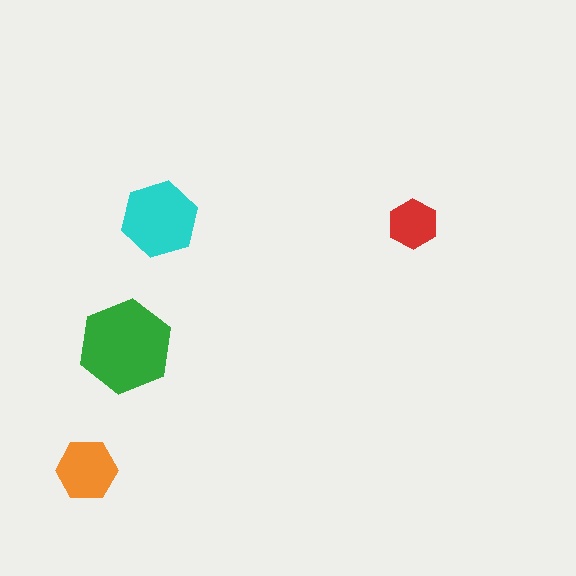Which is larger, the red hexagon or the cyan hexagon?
The cyan one.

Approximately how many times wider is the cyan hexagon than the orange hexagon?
About 1.5 times wider.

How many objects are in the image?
There are 4 objects in the image.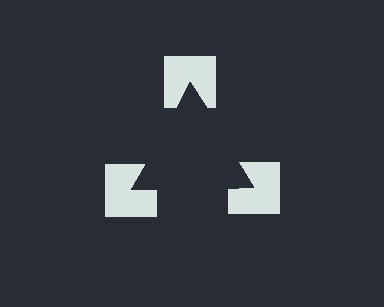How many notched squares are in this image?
There are 3 — one at each vertex of the illusory triangle.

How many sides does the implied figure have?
3 sides.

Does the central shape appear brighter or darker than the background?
It typically appears slightly darker than the background, even though no actual brightness change is drawn.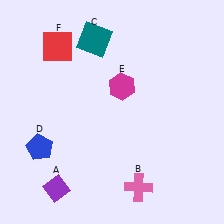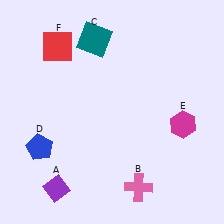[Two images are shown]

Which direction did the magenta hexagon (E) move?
The magenta hexagon (E) moved right.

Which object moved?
The magenta hexagon (E) moved right.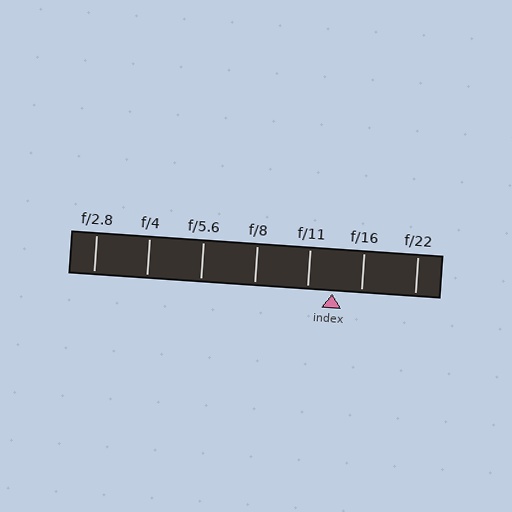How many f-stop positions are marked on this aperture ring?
There are 7 f-stop positions marked.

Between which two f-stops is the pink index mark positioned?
The index mark is between f/11 and f/16.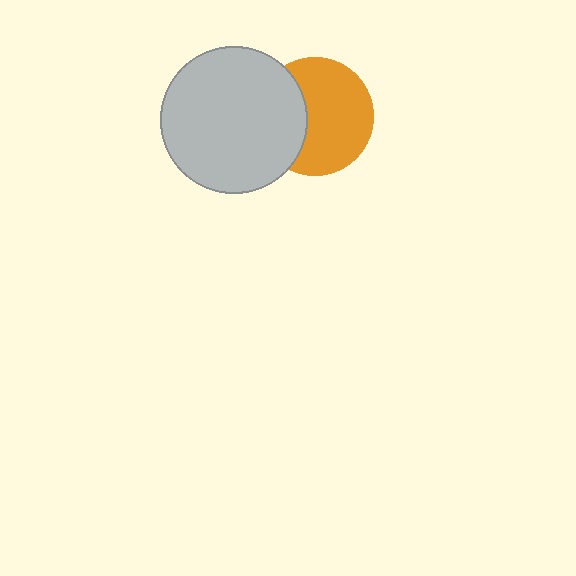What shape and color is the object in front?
The object in front is a light gray circle.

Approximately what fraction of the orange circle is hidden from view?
Roughly 34% of the orange circle is hidden behind the light gray circle.